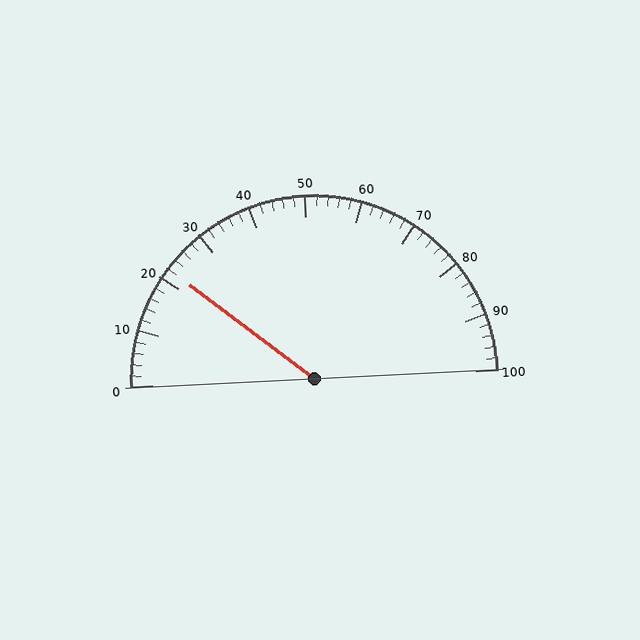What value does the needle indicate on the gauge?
The needle indicates approximately 22.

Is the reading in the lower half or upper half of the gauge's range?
The reading is in the lower half of the range (0 to 100).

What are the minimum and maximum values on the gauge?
The gauge ranges from 0 to 100.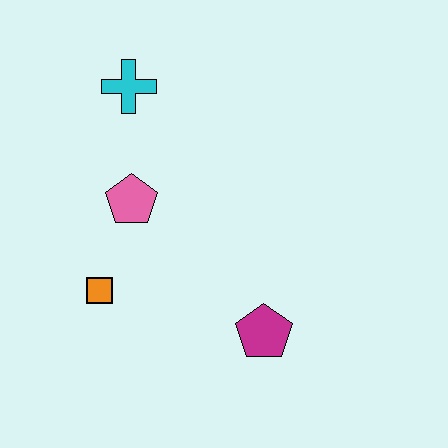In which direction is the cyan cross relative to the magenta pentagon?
The cyan cross is above the magenta pentagon.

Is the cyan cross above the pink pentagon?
Yes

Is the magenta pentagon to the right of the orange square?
Yes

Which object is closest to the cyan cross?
The pink pentagon is closest to the cyan cross.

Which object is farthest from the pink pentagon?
The magenta pentagon is farthest from the pink pentagon.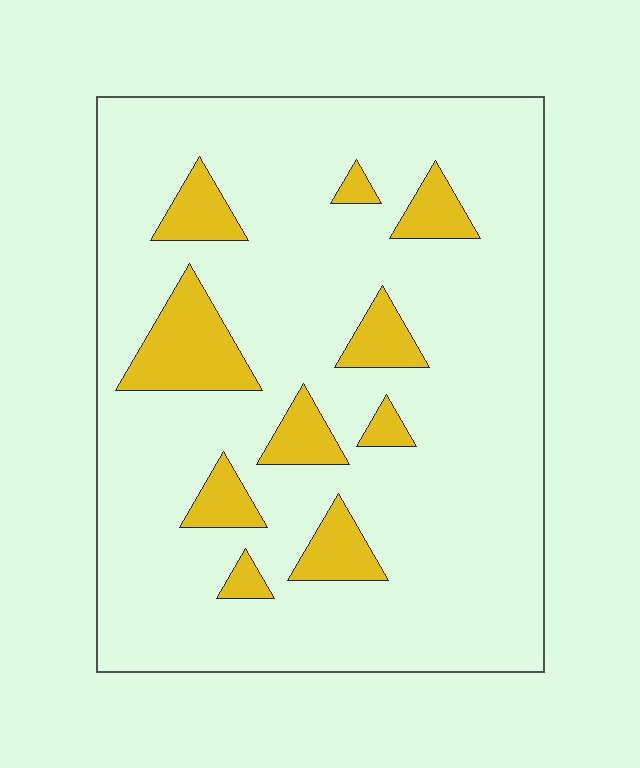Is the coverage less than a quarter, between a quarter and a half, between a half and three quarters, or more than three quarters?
Less than a quarter.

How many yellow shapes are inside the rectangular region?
10.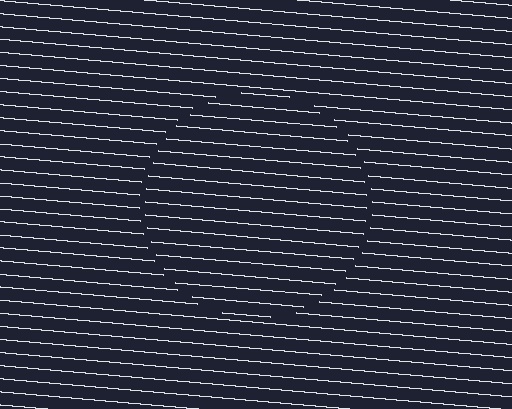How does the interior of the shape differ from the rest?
The interior of the shape contains the same grating, shifted by half a period — the contour is defined by the phase discontinuity where line-ends from the inner and outer gratings abut.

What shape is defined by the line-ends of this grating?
An illusory circle. The interior of the shape contains the same grating, shifted by half a period — the contour is defined by the phase discontinuity where line-ends from the inner and outer gratings abut.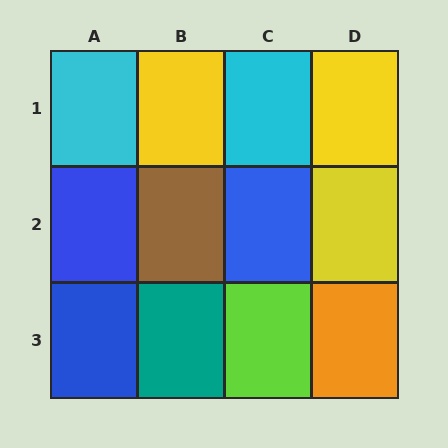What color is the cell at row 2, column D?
Yellow.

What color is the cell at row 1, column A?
Cyan.